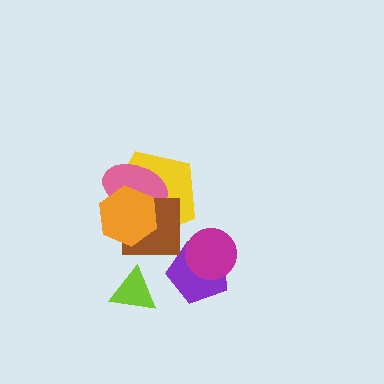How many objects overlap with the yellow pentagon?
3 objects overlap with the yellow pentagon.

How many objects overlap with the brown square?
3 objects overlap with the brown square.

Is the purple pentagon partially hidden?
Yes, it is partially covered by another shape.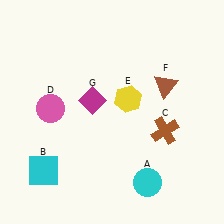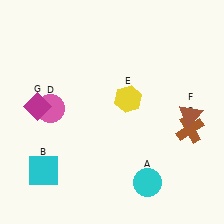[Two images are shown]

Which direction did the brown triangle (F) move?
The brown triangle (F) moved down.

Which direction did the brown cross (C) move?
The brown cross (C) moved right.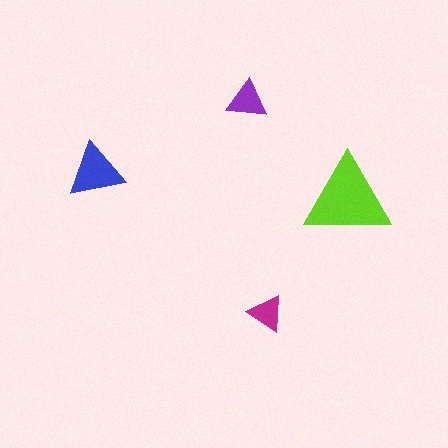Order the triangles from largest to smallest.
the lime one, the blue one, the purple one, the magenta one.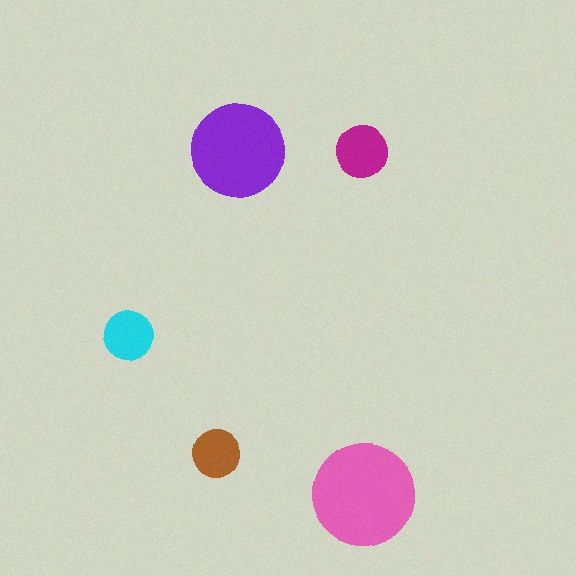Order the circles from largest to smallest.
the pink one, the purple one, the magenta one, the cyan one, the brown one.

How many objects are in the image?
There are 5 objects in the image.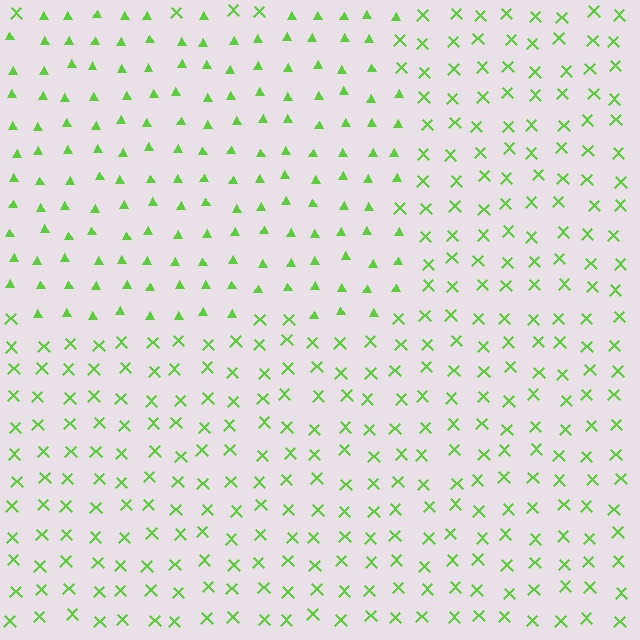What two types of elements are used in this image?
The image uses triangles inside the rectangle region and X marks outside it.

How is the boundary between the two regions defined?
The boundary is defined by a change in element shape: triangles inside vs. X marks outside. All elements share the same color and spacing.